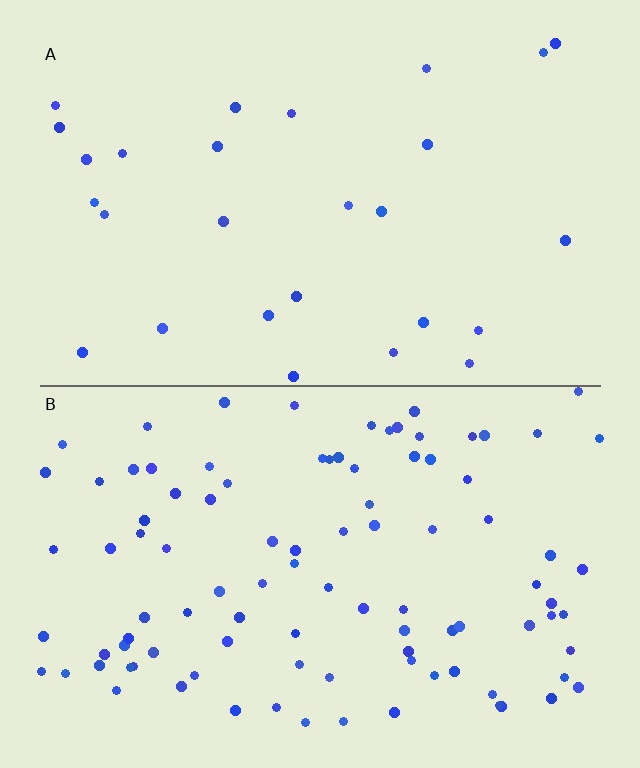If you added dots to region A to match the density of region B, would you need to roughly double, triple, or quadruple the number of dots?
Approximately quadruple.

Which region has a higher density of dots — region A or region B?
B (the bottom).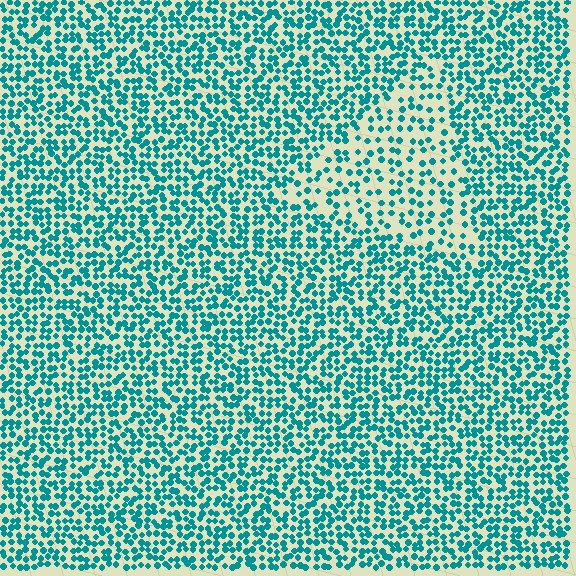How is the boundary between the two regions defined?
The boundary is defined by a change in element density (approximately 1.9x ratio). All elements are the same color, size, and shape.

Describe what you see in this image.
The image contains small teal elements arranged at two different densities. A triangle-shaped region is visible where the elements are less densely packed than the surrounding area.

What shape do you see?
I see a triangle.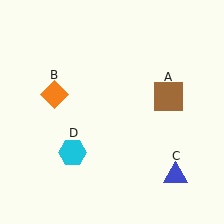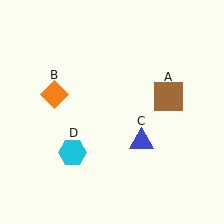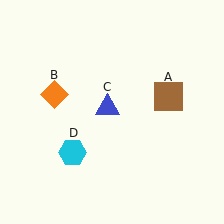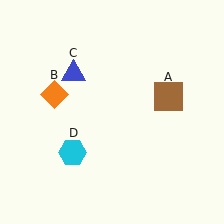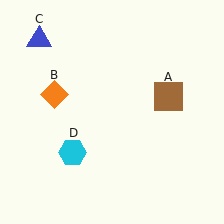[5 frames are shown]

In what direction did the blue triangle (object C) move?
The blue triangle (object C) moved up and to the left.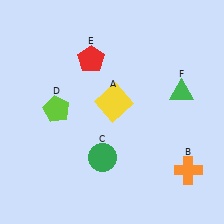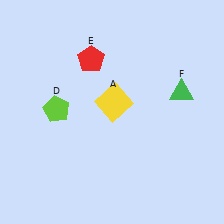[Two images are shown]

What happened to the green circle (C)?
The green circle (C) was removed in Image 2. It was in the bottom-left area of Image 1.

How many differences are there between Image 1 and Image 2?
There are 2 differences between the two images.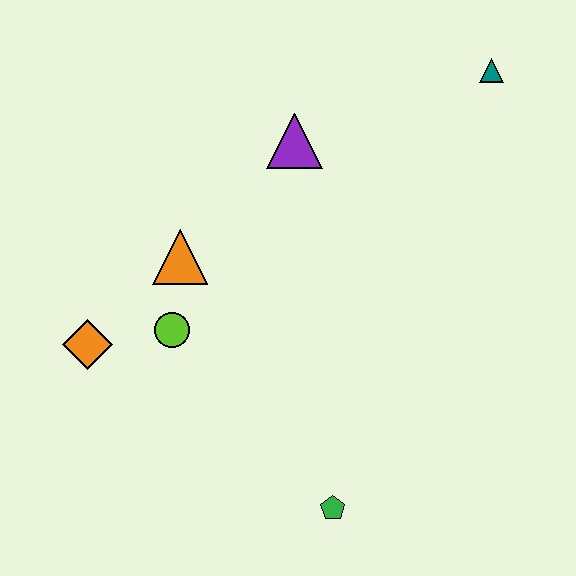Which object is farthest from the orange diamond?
The teal triangle is farthest from the orange diamond.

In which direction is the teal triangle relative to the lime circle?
The teal triangle is to the right of the lime circle.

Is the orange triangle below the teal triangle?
Yes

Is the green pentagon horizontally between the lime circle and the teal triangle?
Yes